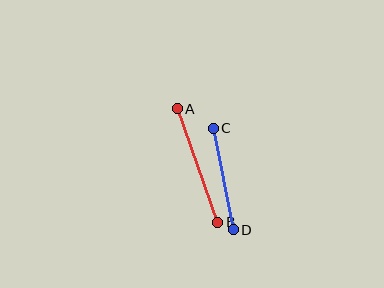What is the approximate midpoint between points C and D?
The midpoint is at approximately (223, 179) pixels.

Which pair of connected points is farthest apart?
Points A and B are farthest apart.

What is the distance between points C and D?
The distance is approximately 104 pixels.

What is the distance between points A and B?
The distance is approximately 120 pixels.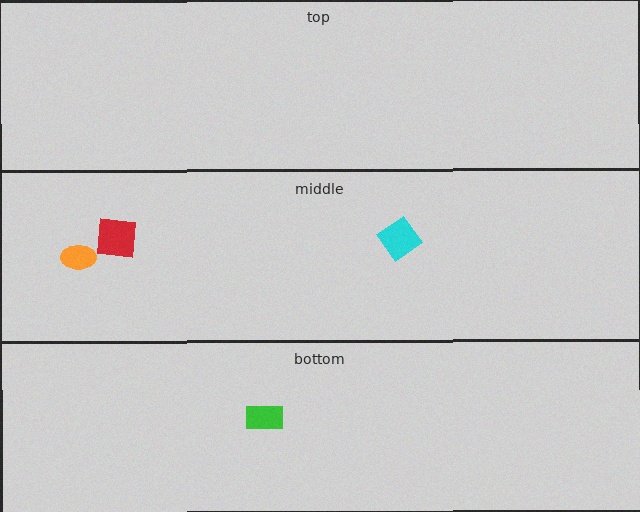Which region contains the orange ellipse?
The middle region.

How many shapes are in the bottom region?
1.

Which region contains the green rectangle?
The bottom region.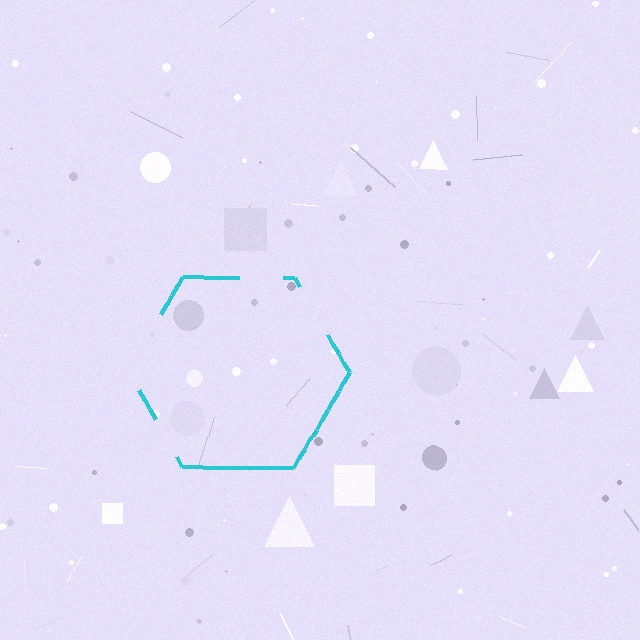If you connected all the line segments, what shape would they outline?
They would outline a hexagon.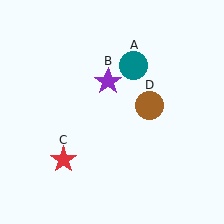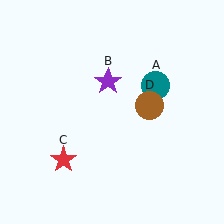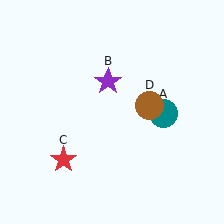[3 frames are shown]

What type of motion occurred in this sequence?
The teal circle (object A) rotated clockwise around the center of the scene.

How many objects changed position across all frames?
1 object changed position: teal circle (object A).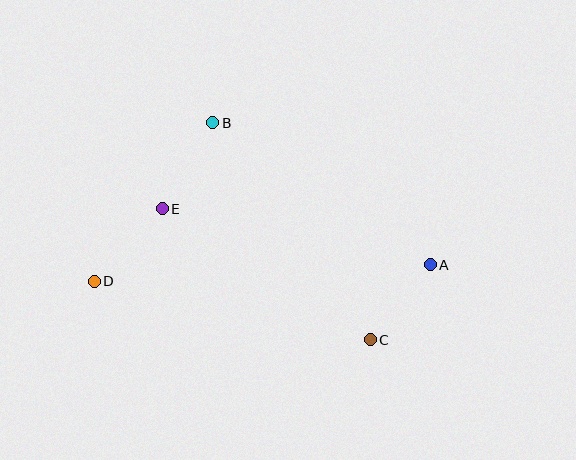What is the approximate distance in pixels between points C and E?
The distance between C and E is approximately 246 pixels.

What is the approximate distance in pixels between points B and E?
The distance between B and E is approximately 100 pixels.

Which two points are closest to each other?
Points A and C are closest to each other.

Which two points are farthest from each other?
Points A and D are farthest from each other.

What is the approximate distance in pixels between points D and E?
The distance between D and E is approximately 99 pixels.